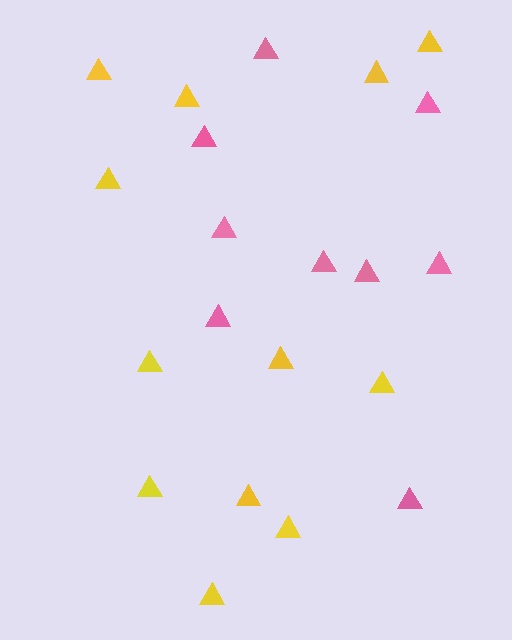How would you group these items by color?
There are 2 groups: one group of pink triangles (9) and one group of yellow triangles (12).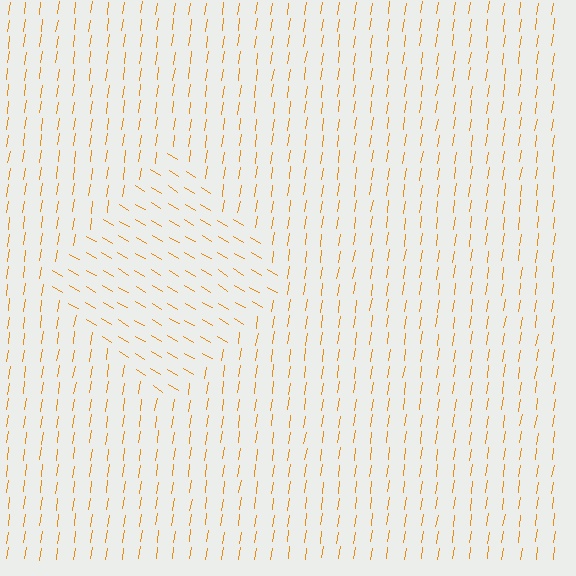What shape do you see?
I see a diamond.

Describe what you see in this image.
The image is filled with small orange line segments. A diamond region in the image has lines oriented differently from the surrounding lines, creating a visible texture boundary.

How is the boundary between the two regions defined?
The boundary is defined purely by a change in line orientation (approximately 68 degrees difference). All lines are the same color and thickness.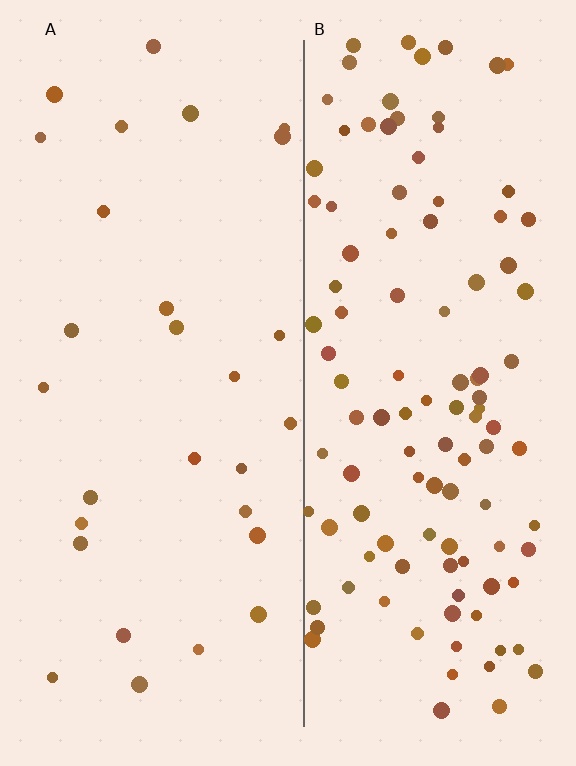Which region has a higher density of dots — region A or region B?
B (the right).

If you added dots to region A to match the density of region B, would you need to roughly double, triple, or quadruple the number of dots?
Approximately quadruple.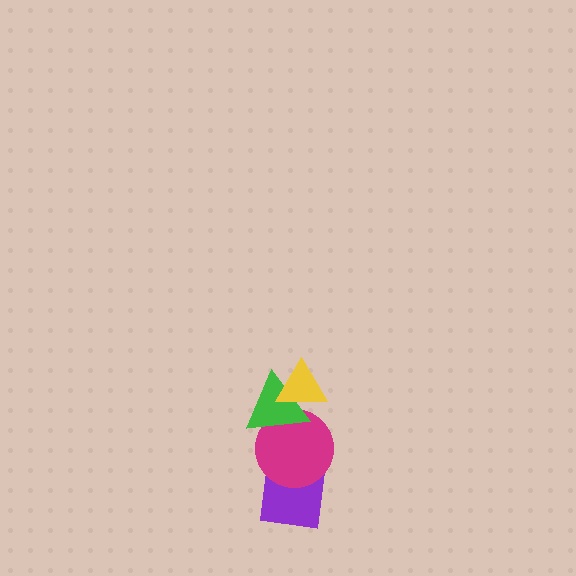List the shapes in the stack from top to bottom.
From top to bottom: the yellow triangle, the green triangle, the magenta circle, the purple square.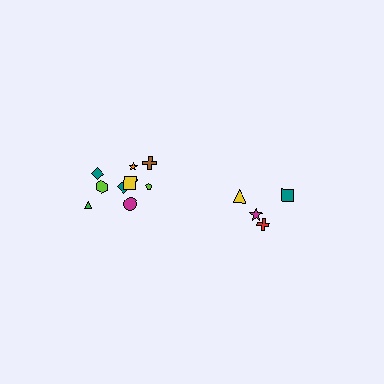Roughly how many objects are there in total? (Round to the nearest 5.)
Roughly 15 objects in total.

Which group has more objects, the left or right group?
The left group.